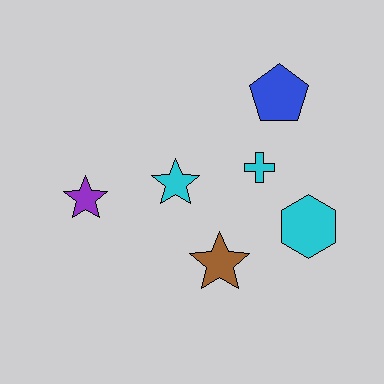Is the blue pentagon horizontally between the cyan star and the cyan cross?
No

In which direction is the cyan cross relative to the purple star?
The cyan cross is to the right of the purple star.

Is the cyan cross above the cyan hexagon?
Yes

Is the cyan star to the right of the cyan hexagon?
No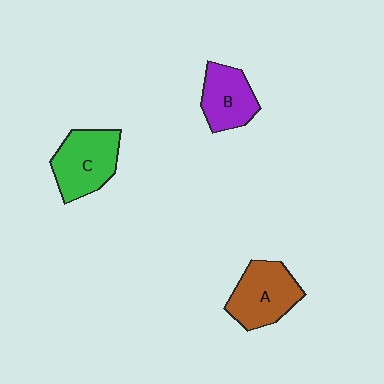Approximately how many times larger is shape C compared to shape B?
Approximately 1.3 times.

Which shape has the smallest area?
Shape B (purple).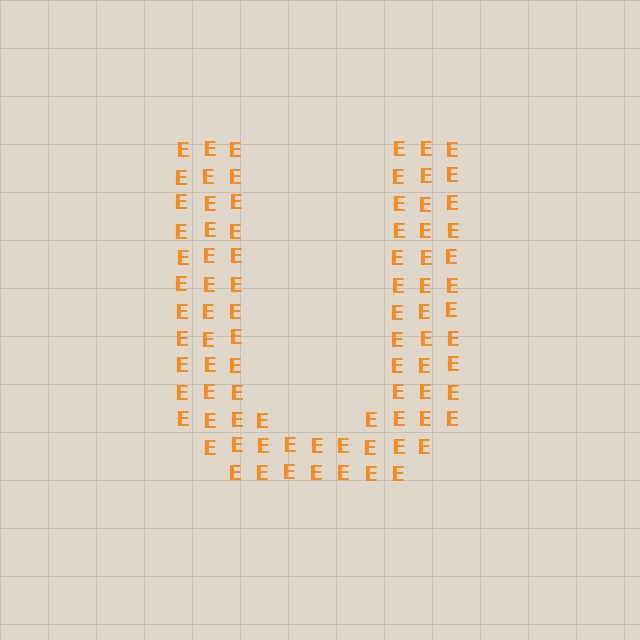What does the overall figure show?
The overall figure shows the letter U.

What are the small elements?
The small elements are letter E's.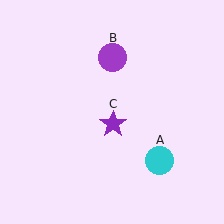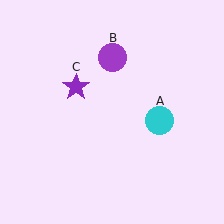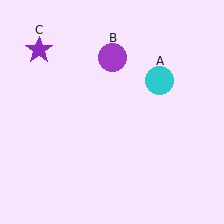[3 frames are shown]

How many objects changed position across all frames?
2 objects changed position: cyan circle (object A), purple star (object C).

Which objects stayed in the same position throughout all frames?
Purple circle (object B) remained stationary.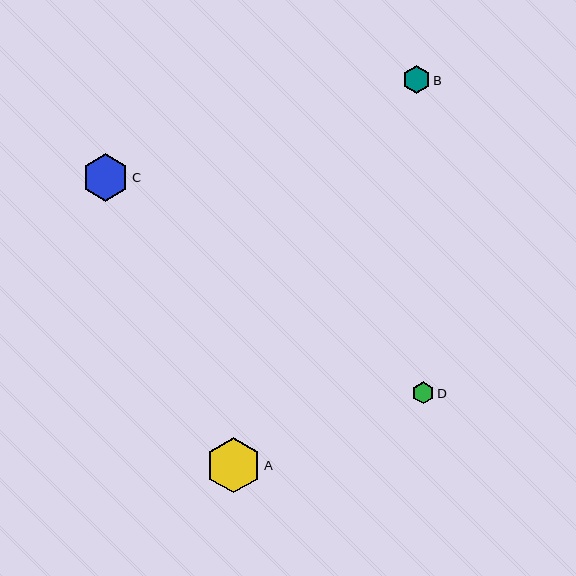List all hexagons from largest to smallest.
From largest to smallest: A, C, B, D.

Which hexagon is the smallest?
Hexagon D is the smallest with a size of approximately 22 pixels.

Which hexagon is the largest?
Hexagon A is the largest with a size of approximately 55 pixels.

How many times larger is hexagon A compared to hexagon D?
Hexagon A is approximately 2.5 times the size of hexagon D.